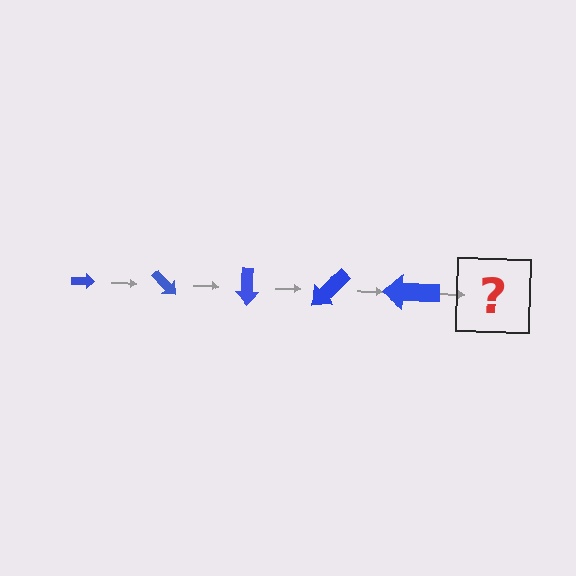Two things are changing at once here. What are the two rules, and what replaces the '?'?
The two rules are that the arrow grows larger each step and it rotates 45 degrees each step. The '?' should be an arrow, larger than the previous one and rotated 225 degrees from the start.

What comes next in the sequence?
The next element should be an arrow, larger than the previous one and rotated 225 degrees from the start.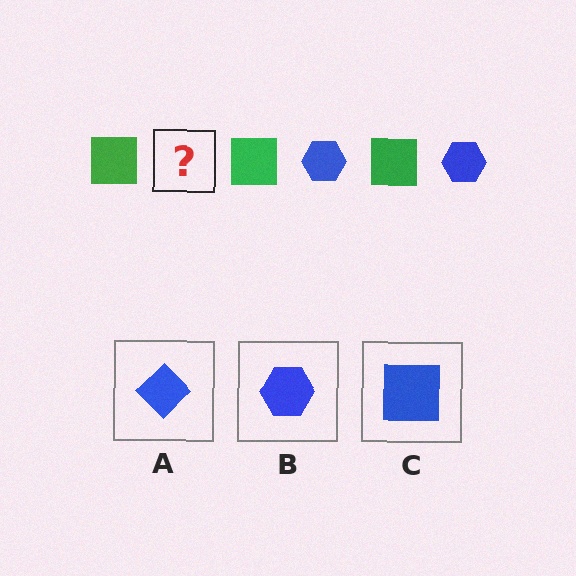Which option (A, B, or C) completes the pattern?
B.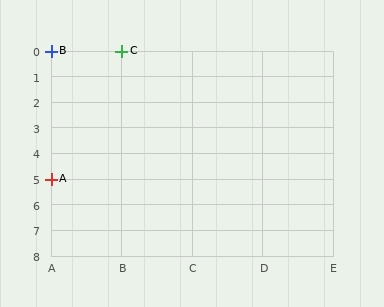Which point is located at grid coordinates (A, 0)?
Point B is at (A, 0).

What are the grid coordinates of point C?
Point C is at grid coordinates (B, 0).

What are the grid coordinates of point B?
Point B is at grid coordinates (A, 0).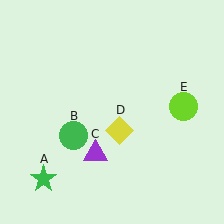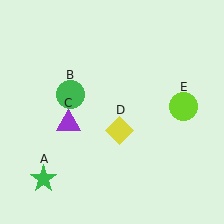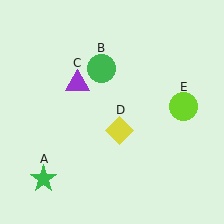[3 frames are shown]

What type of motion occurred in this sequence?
The green circle (object B), purple triangle (object C) rotated clockwise around the center of the scene.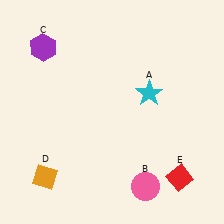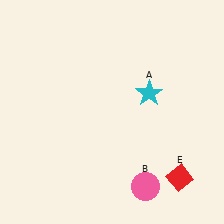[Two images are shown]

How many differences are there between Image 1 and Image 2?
There are 2 differences between the two images.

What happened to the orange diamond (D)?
The orange diamond (D) was removed in Image 2. It was in the bottom-left area of Image 1.